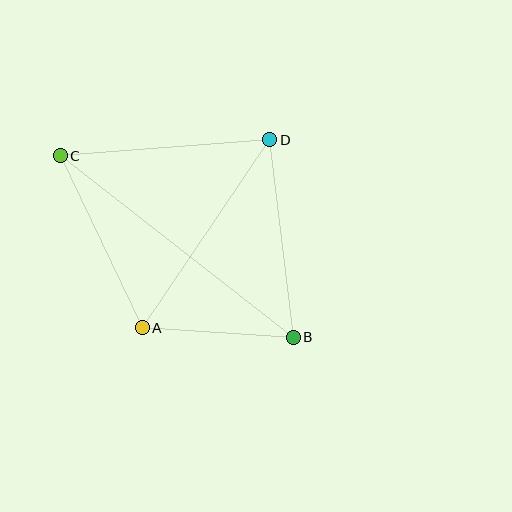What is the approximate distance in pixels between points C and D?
The distance between C and D is approximately 210 pixels.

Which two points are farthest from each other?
Points B and C are farthest from each other.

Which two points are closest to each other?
Points A and B are closest to each other.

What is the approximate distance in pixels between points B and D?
The distance between B and D is approximately 199 pixels.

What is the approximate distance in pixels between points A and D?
The distance between A and D is approximately 227 pixels.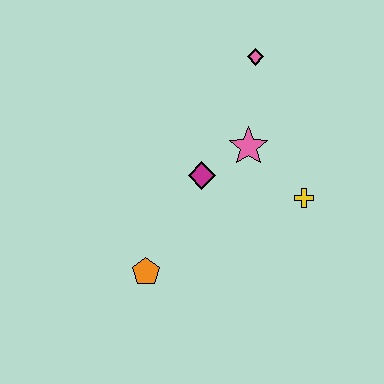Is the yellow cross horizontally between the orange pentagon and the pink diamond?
No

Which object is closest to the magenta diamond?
The pink star is closest to the magenta diamond.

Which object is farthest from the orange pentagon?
The pink diamond is farthest from the orange pentagon.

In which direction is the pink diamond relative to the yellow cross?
The pink diamond is above the yellow cross.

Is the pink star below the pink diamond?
Yes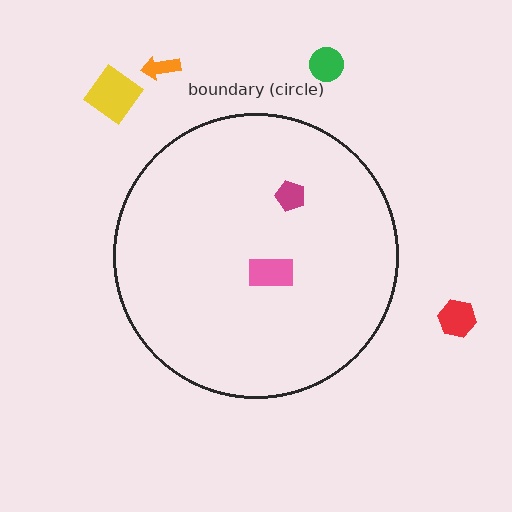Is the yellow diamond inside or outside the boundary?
Outside.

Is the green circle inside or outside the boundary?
Outside.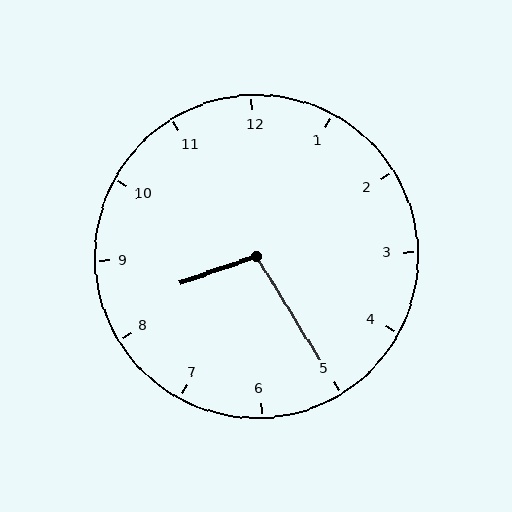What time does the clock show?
8:25.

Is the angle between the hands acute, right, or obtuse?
It is obtuse.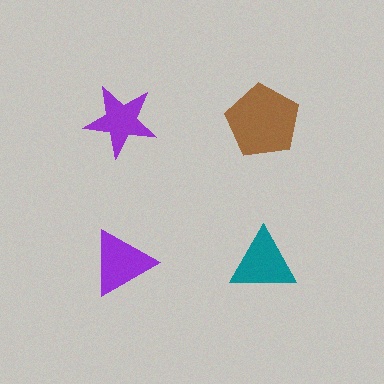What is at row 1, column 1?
A purple star.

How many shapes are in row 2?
2 shapes.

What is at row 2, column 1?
A purple triangle.